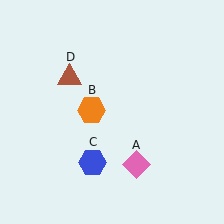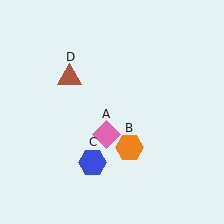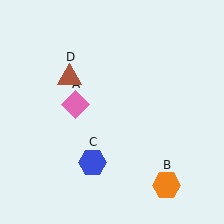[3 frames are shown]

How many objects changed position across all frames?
2 objects changed position: pink diamond (object A), orange hexagon (object B).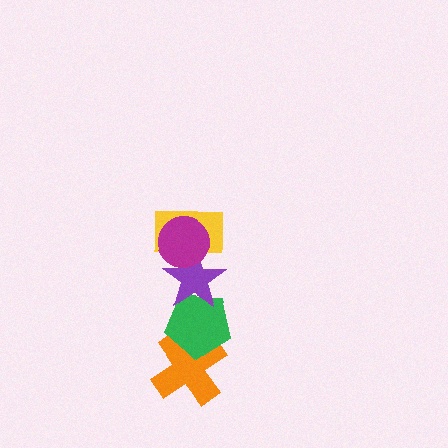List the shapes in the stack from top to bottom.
From top to bottom: the magenta circle, the yellow rectangle, the purple star, the green pentagon, the orange cross.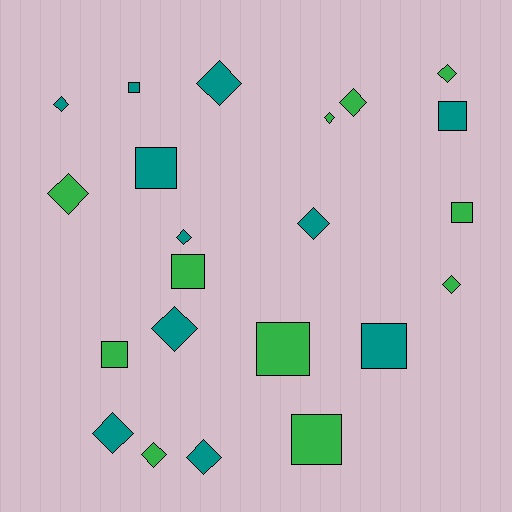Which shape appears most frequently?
Diamond, with 13 objects.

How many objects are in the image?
There are 22 objects.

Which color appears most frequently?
Green, with 11 objects.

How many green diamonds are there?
There are 6 green diamonds.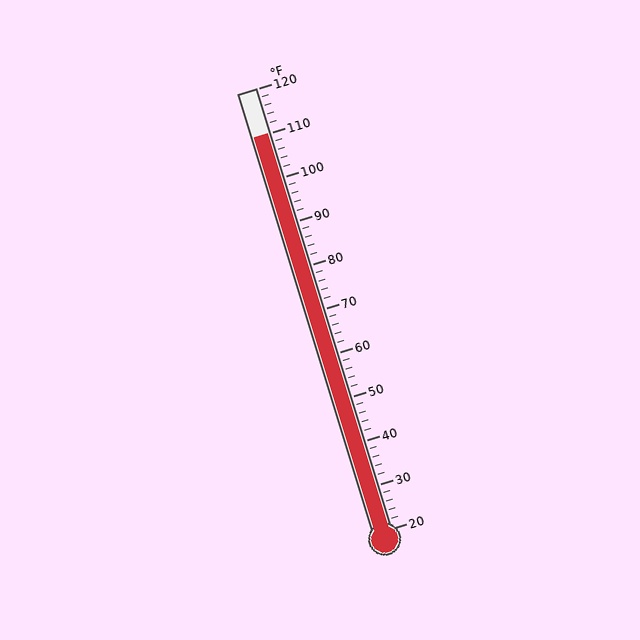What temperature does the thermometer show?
The thermometer shows approximately 110°F.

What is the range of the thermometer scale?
The thermometer scale ranges from 20°F to 120°F.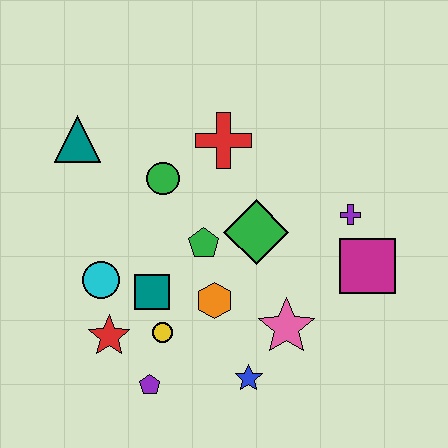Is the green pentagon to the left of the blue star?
Yes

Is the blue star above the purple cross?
No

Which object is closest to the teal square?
The yellow circle is closest to the teal square.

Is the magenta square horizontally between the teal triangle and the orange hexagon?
No